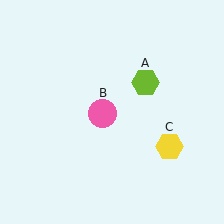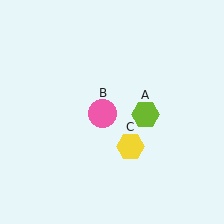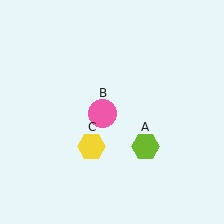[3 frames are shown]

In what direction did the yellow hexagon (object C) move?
The yellow hexagon (object C) moved left.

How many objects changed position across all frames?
2 objects changed position: lime hexagon (object A), yellow hexagon (object C).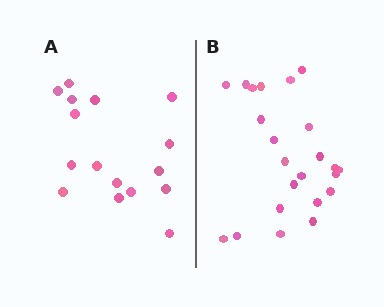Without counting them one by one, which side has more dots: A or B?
Region B (the right region) has more dots.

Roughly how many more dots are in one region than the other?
Region B has roughly 8 or so more dots than region A.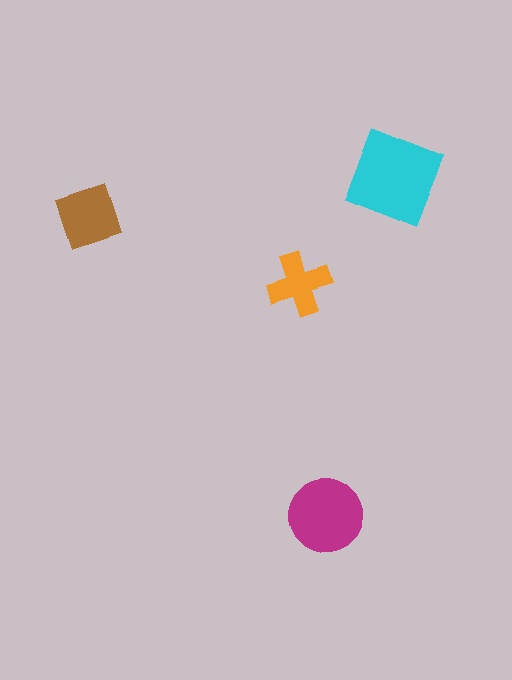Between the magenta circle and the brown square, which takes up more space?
The magenta circle.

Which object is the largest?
The cyan diamond.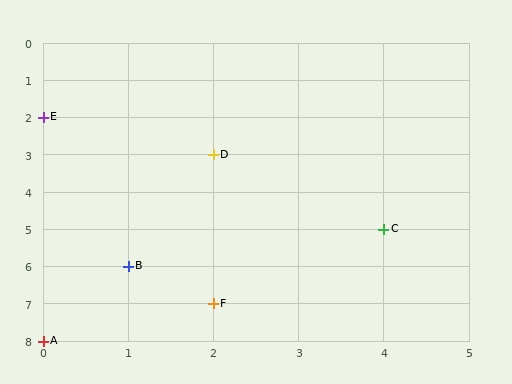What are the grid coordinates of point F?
Point F is at grid coordinates (2, 7).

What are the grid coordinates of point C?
Point C is at grid coordinates (4, 5).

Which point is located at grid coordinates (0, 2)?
Point E is at (0, 2).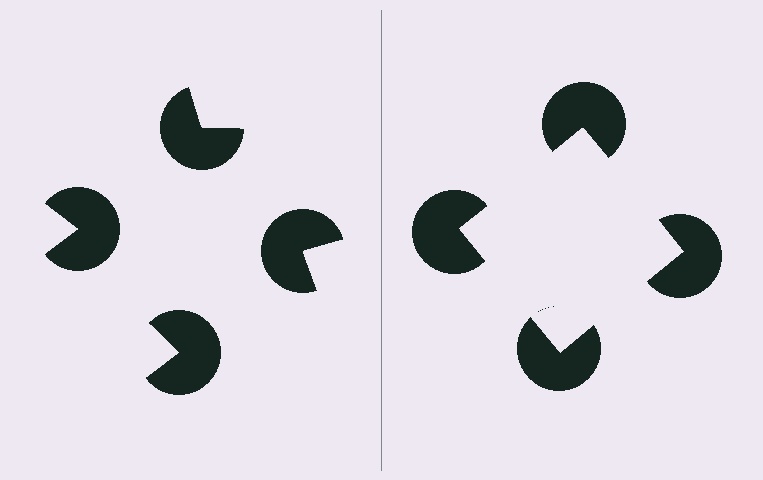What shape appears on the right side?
An illusory square.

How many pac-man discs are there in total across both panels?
8 — 4 on each side.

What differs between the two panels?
The pac-man discs are positioned identically on both sides; only the wedge orientations differ. On the right they align to a square; on the left they are misaligned.